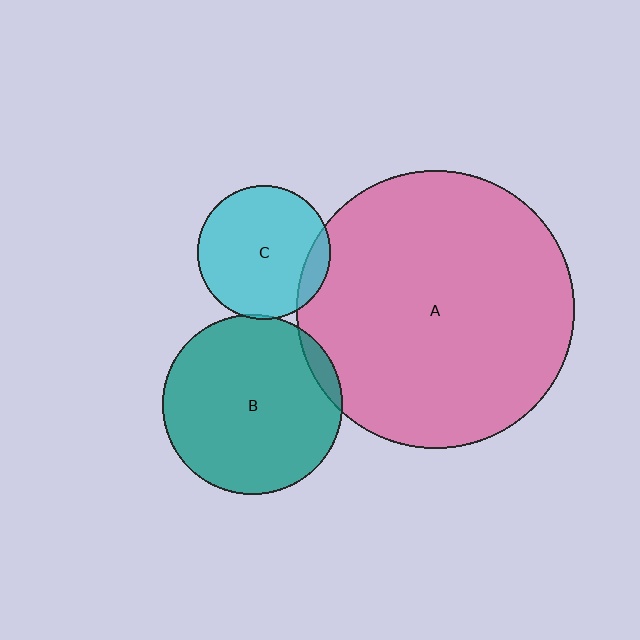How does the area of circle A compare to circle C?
Approximately 4.3 times.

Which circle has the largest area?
Circle A (pink).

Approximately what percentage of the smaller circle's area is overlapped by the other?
Approximately 10%.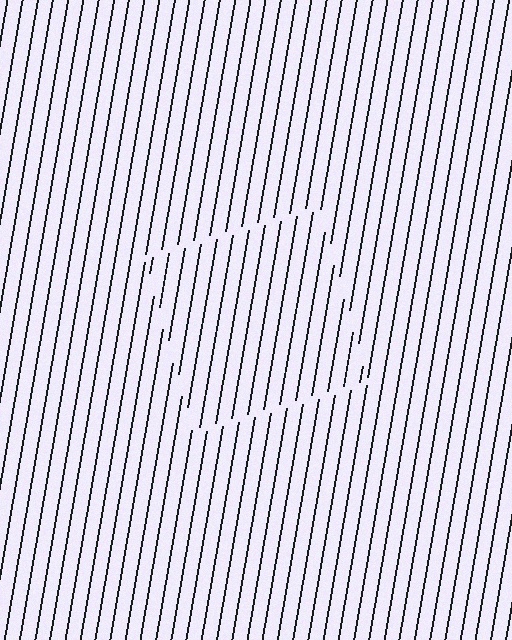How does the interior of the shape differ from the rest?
The interior of the shape contains the same grating, shifted by half a period — the contour is defined by the phase discontinuity where line-ends from the inner and outer gratings abut.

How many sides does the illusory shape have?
4 sides — the line-ends trace a square.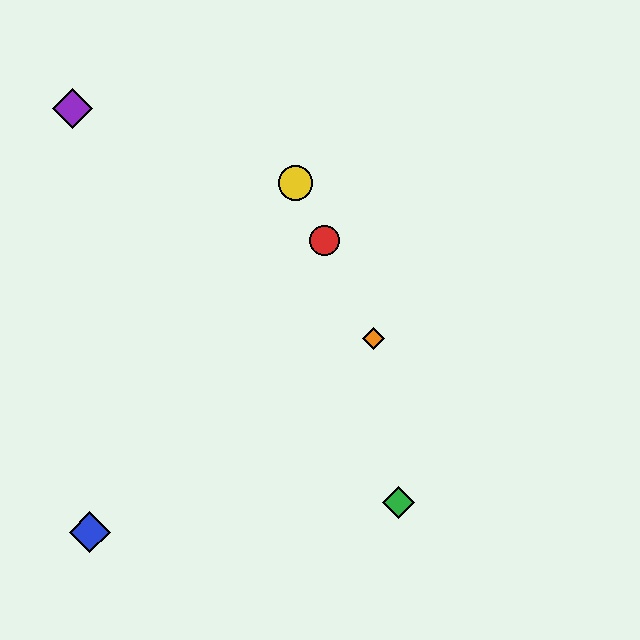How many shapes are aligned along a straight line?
3 shapes (the red circle, the yellow circle, the orange diamond) are aligned along a straight line.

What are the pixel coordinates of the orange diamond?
The orange diamond is at (373, 338).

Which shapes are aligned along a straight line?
The red circle, the yellow circle, the orange diamond are aligned along a straight line.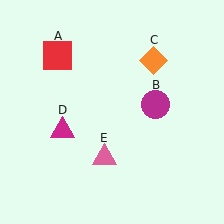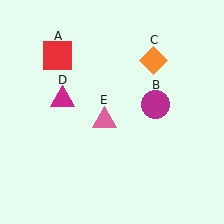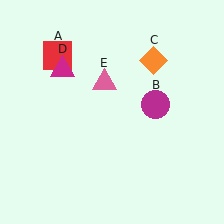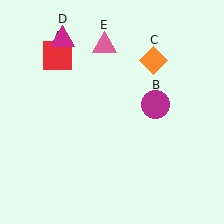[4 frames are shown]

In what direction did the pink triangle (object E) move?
The pink triangle (object E) moved up.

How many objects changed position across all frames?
2 objects changed position: magenta triangle (object D), pink triangle (object E).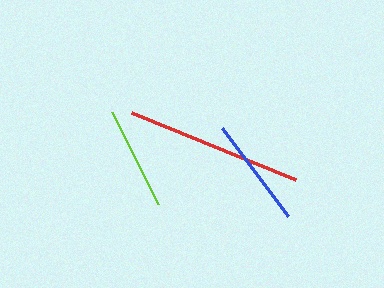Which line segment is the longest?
The red line is the longest at approximately 178 pixels.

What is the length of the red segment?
The red segment is approximately 178 pixels long.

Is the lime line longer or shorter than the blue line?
The blue line is longer than the lime line.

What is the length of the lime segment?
The lime segment is approximately 103 pixels long.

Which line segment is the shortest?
The lime line is the shortest at approximately 103 pixels.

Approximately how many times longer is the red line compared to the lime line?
The red line is approximately 1.7 times the length of the lime line.